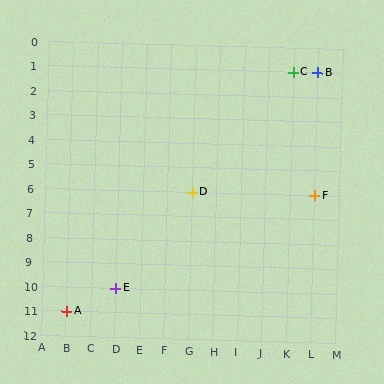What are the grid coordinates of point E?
Point E is at grid coordinates (D, 10).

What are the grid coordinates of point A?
Point A is at grid coordinates (B, 11).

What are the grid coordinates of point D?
Point D is at grid coordinates (G, 6).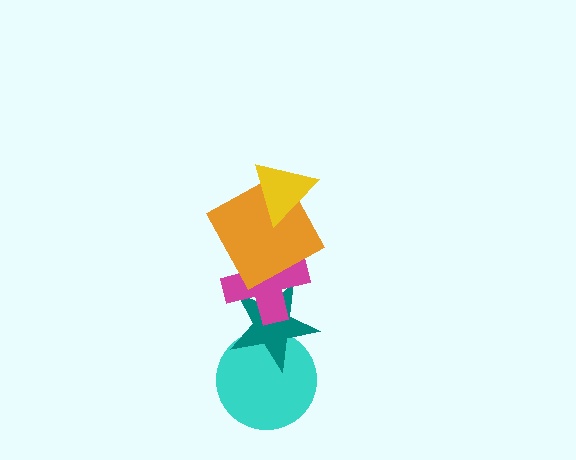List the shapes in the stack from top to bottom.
From top to bottom: the yellow triangle, the orange square, the magenta cross, the teal star, the cyan circle.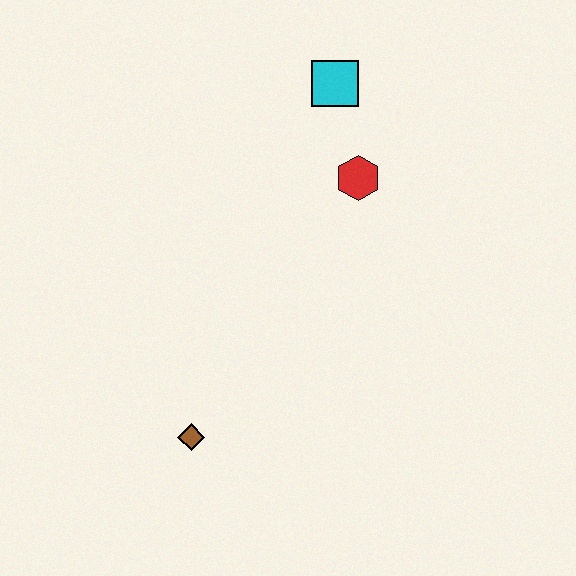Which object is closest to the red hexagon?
The cyan square is closest to the red hexagon.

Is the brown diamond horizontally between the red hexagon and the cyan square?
No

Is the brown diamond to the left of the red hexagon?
Yes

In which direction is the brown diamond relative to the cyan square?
The brown diamond is below the cyan square.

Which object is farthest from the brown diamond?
The cyan square is farthest from the brown diamond.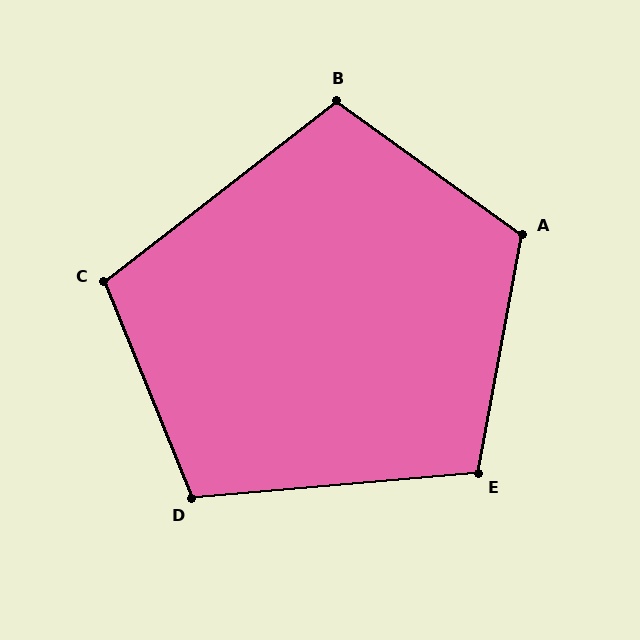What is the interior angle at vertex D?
Approximately 107 degrees (obtuse).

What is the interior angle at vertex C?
Approximately 106 degrees (obtuse).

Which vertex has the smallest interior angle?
E, at approximately 106 degrees.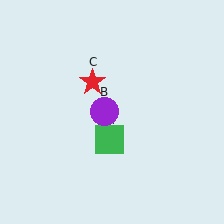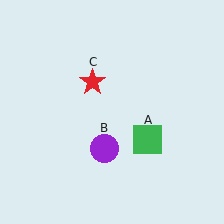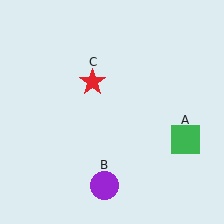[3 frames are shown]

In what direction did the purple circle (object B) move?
The purple circle (object B) moved down.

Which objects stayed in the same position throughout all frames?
Red star (object C) remained stationary.